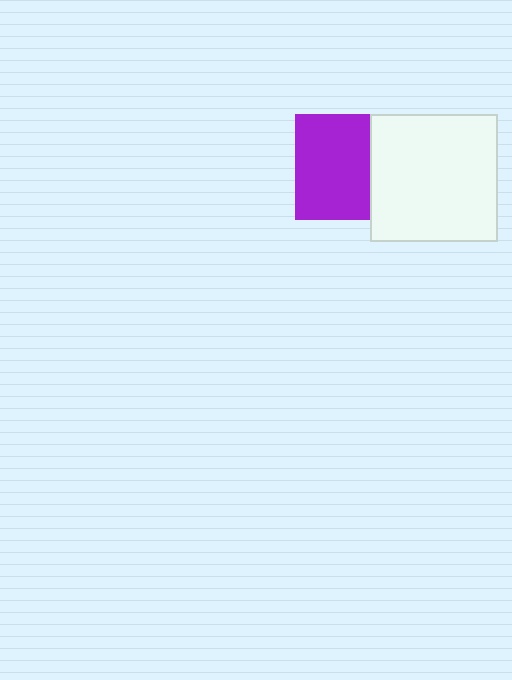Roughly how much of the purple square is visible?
Most of it is visible (roughly 70%).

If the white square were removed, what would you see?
You would see the complete purple square.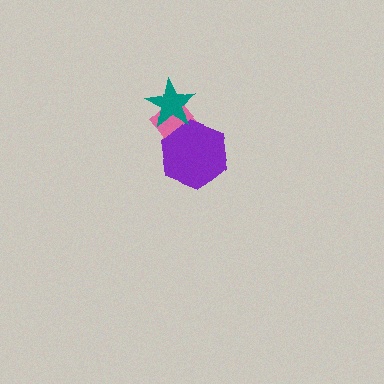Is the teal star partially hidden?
No, no other shape covers it.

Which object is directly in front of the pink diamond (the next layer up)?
The purple hexagon is directly in front of the pink diamond.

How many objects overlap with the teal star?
2 objects overlap with the teal star.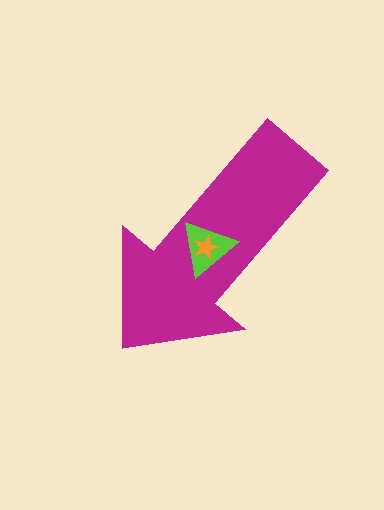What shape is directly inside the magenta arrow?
The lime triangle.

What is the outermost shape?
The magenta arrow.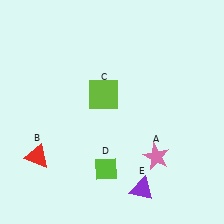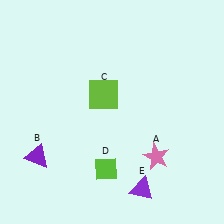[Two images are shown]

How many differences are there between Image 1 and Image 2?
There is 1 difference between the two images.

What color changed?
The triangle (B) changed from red in Image 1 to purple in Image 2.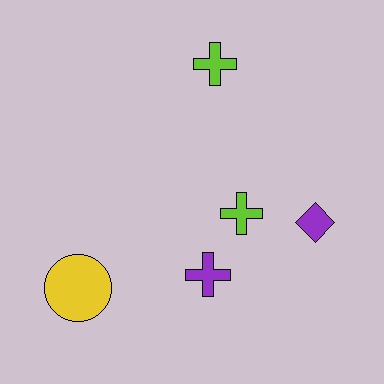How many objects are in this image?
There are 5 objects.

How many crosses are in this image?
There are 3 crosses.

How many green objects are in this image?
There are no green objects.